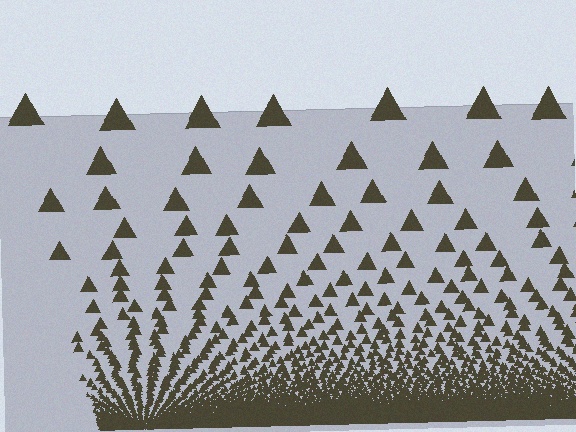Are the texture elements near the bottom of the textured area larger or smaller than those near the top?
Smaller. The gradient is inverted — elements near the bottom are smaller and denser.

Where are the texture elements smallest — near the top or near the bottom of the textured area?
Near the bottom.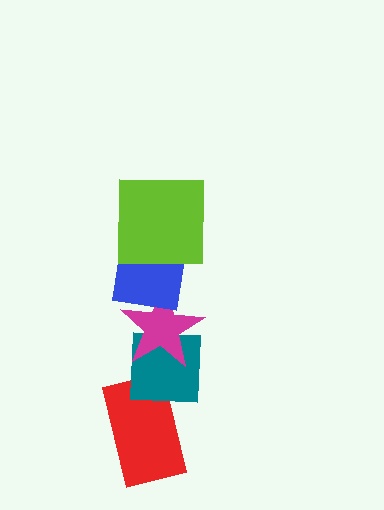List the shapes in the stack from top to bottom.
From top to bottom: the lime square, the blue square, the magenta star, the teal square, the red rectangle.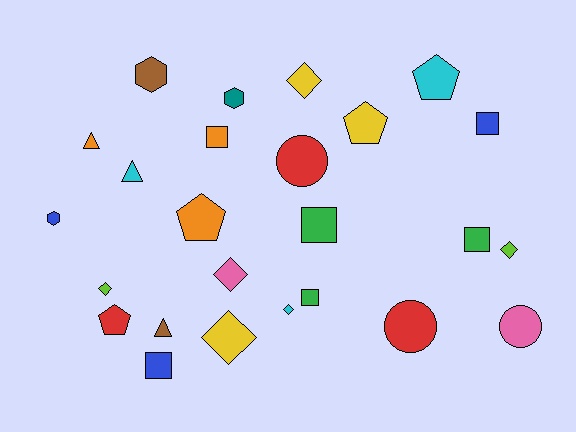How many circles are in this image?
There are 3 circles.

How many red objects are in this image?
There are 3 red objects.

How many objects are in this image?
There are 25 objects.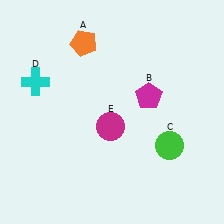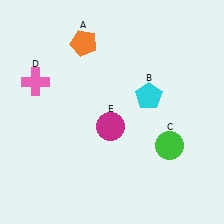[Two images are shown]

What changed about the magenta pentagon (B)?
In Image 1, B is magenta. In Image 2, it changed to cyan.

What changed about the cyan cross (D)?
In Image 1, D is cyan. In Image 2, it changed to pink.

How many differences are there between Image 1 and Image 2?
There are 2 differences between the two images.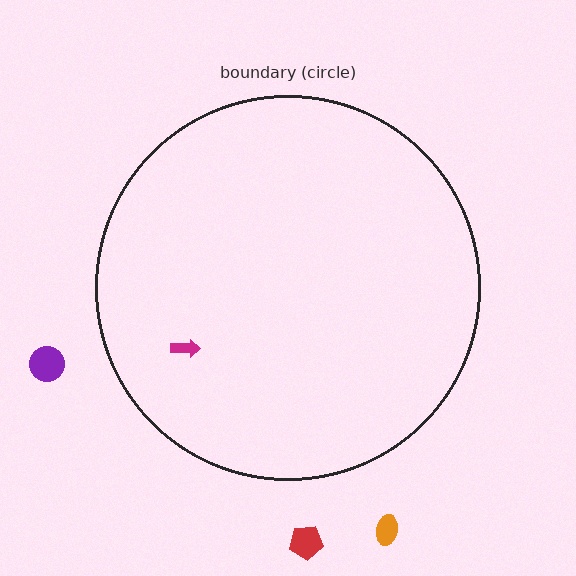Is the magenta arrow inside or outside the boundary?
Inside.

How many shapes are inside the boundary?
1 inside, 3 outside.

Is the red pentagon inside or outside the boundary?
Outside.